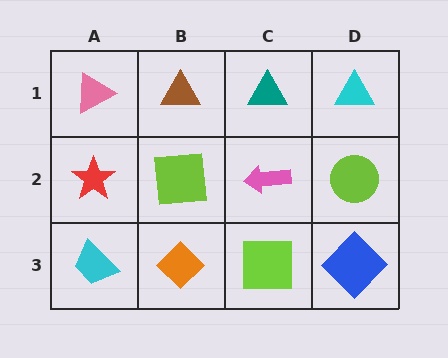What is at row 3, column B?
An orange diamond.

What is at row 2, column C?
A pink arrow.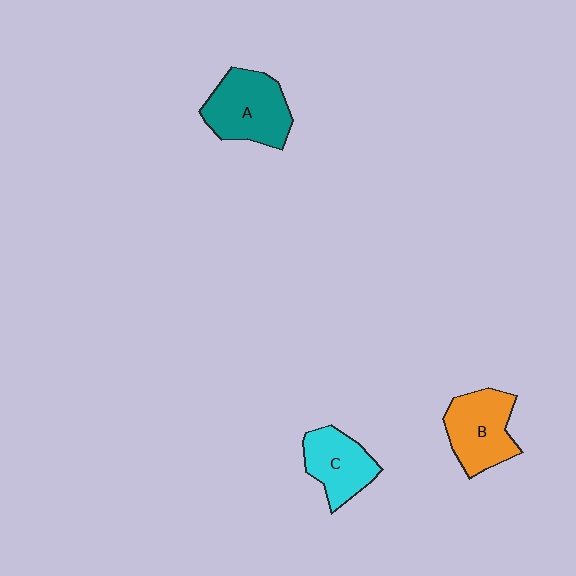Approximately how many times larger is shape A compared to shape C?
Approximately 1.3 times.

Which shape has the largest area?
Shape A (teal).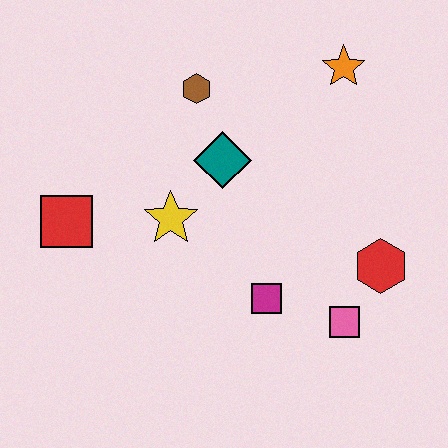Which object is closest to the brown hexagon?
The teal diamond is closest to the brown hexagon.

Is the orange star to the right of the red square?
Yes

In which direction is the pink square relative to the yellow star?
The pink square is to the right of the yellow star.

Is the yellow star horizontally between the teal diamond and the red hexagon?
No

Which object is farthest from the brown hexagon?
The pink square is farthest from the brown hexagon.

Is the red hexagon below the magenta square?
No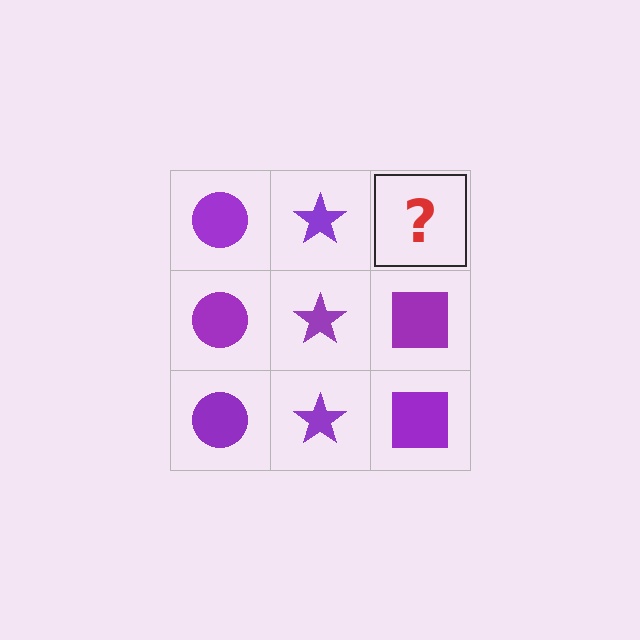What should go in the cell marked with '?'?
The missing cell should contain a purple square.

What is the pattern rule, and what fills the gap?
The rule is that each column has a consistent shape. The gap should be filled with a purple square.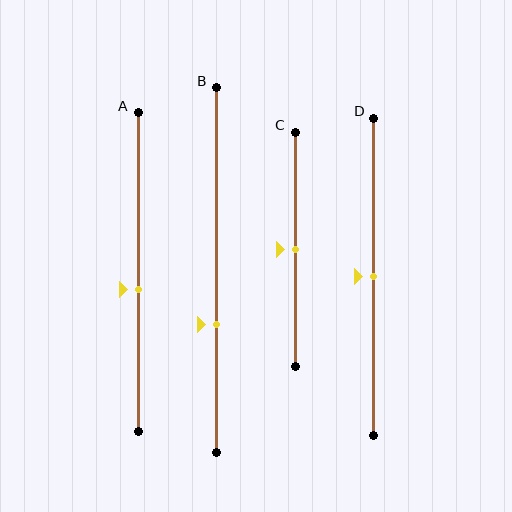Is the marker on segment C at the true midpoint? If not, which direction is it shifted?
Yes, the marker on segment C is at the true midpoint.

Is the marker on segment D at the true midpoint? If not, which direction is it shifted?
Yes, the marker on segment D is at the true midpoint.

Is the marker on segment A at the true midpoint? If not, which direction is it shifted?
No, the marker on segment A is shifted downward by about 5% of the segment length.